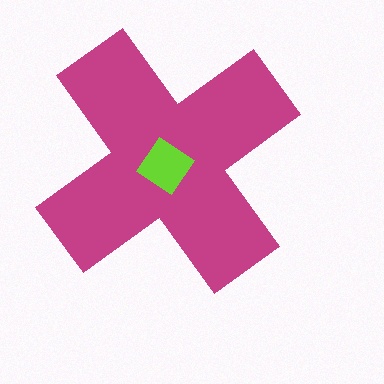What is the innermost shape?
The lime diamond.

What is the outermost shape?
The magenta cross.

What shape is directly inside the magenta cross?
The lime diamond.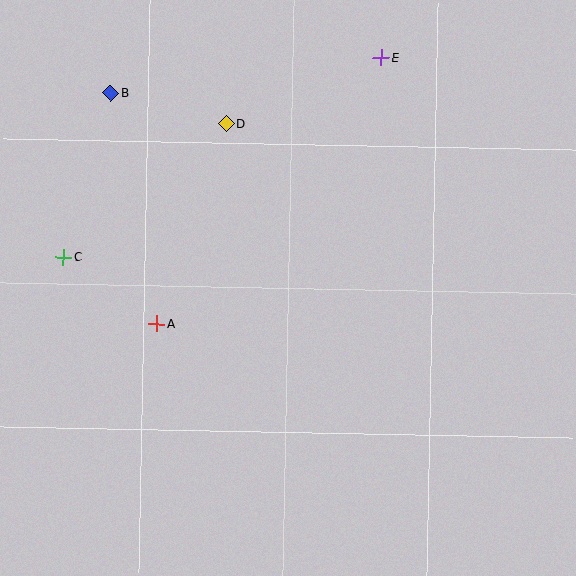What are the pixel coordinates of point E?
Point E is at (381, 58).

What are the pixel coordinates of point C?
Point C is at (63, 257).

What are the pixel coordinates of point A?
Point A is at (157, 324).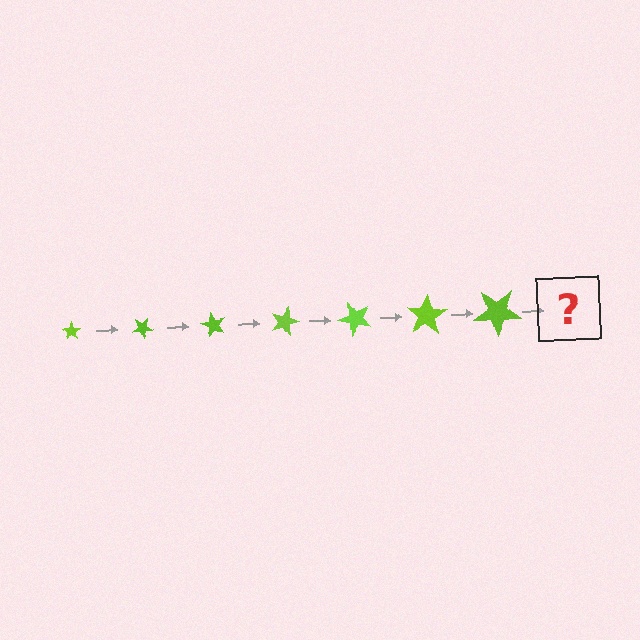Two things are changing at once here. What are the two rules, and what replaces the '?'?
The two rules are that the star grows larger each step and it rotates 30 degrees each step. The '?' should be a star, larger than the previous one and rotated 210 degrees from the start.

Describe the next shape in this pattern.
It should be a star, larger than the previous one and rotated 210 degrees from the start.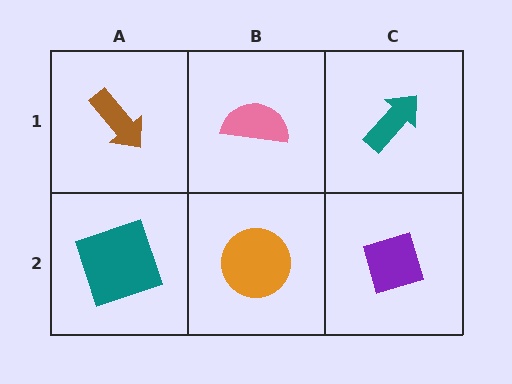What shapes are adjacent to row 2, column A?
A brown arrow (row 1, column A), an orange circle (row 2, column B).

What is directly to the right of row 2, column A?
An orange circle.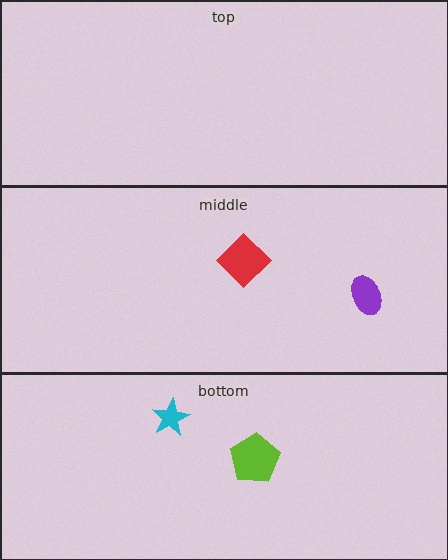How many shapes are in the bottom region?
2.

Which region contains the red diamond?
The middle region.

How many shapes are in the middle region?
2.